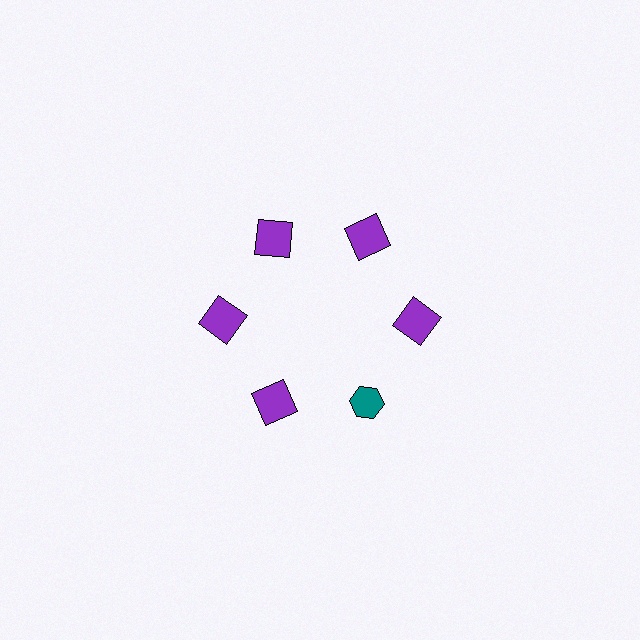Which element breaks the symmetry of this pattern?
The teal hexagon at roughly the 5 o'clock position breaks the symmetry. All other shapes are purple squares.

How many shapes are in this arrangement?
There are 6 shapes arranged in a ring pattern.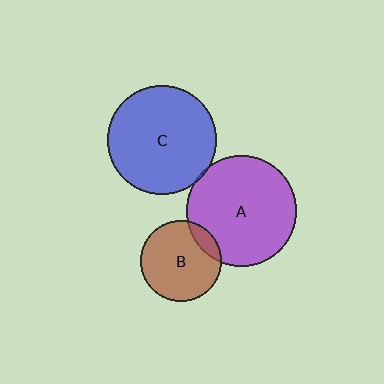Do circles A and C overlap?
Yes.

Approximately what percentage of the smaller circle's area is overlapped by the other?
Approximately 5%.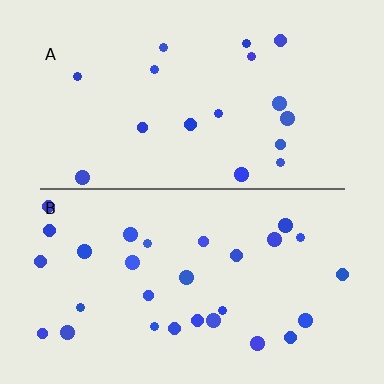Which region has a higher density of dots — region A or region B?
B (the bottom).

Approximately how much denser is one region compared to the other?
Approximately 1.7× — region B over region A.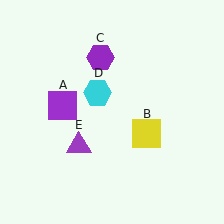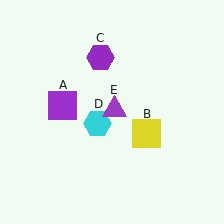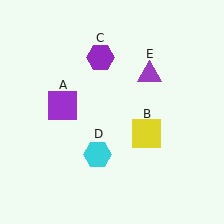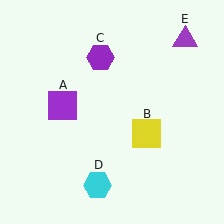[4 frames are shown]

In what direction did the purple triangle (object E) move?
The purple triangle (object E) moved up and to the right.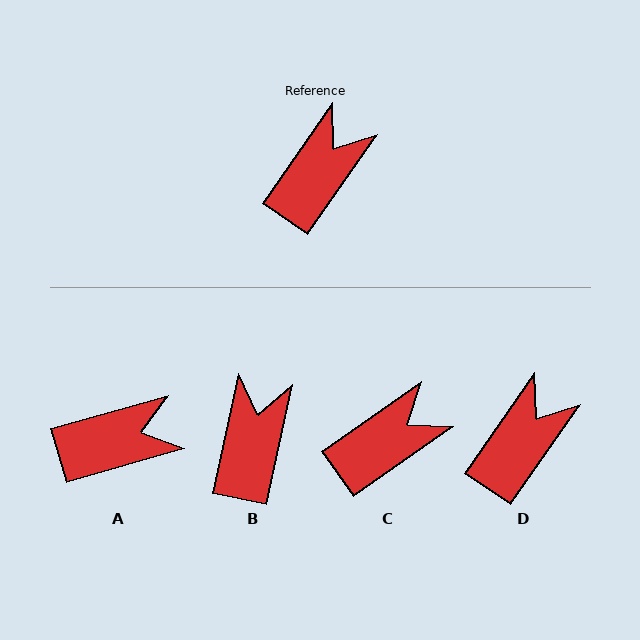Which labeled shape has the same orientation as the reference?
D.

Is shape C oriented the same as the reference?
No, it is off by about 20 degrees.